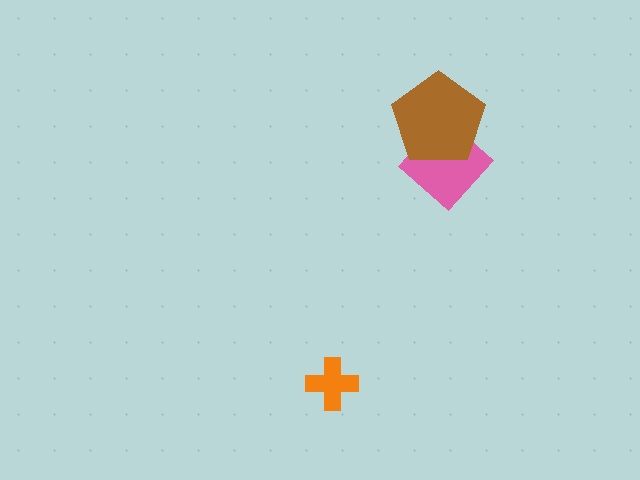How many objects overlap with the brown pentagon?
1 object overlaps with the brown pentagon.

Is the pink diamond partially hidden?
Yes, it is partially covered by another shape.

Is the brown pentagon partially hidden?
No, no other shape covers it.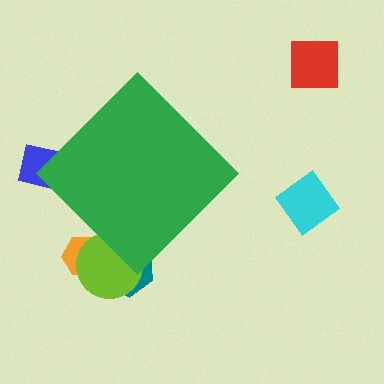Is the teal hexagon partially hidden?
Yes, the teal hexagon is partially hidden behind the green diamond.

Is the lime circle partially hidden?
Yes, the lime circle is partially hidden behind the green diamond.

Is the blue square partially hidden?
Yes, the blue square is partially hidden behind the green diamond.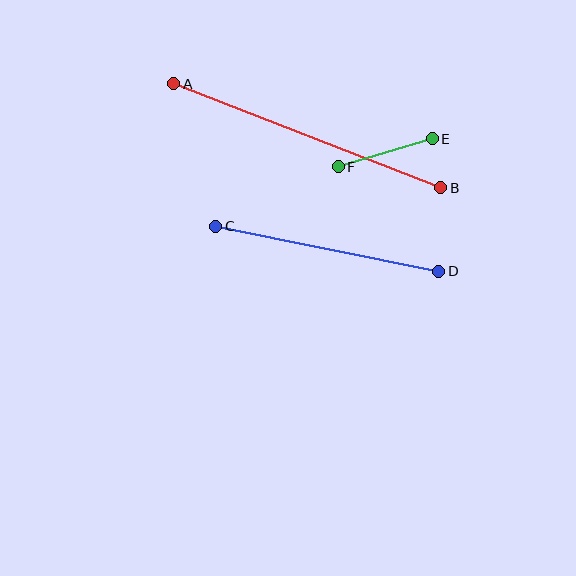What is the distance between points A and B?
The distance is approximately 287 pixels.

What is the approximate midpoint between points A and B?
The midpoint is at approximately (307, 136) pixels.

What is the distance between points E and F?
The distance is approximately 98 pixels.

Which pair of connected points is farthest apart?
Points A and B are farthest apart.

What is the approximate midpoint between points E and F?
The midpoint is at approximately (385, 153) pixels.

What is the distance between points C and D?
The distance is approximately 228 pixels.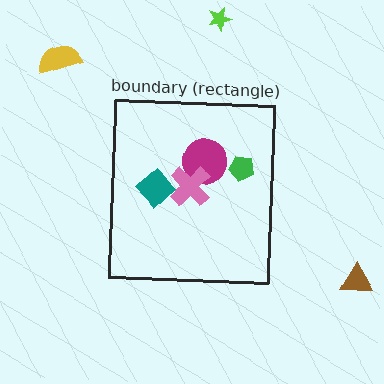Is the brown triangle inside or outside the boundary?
Outside.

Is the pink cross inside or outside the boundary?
Inside.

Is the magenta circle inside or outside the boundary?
Inside.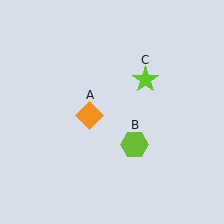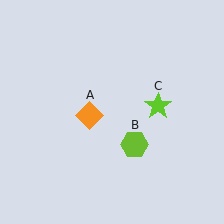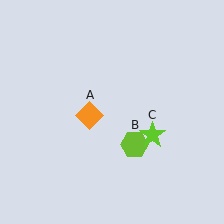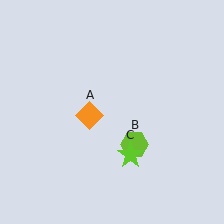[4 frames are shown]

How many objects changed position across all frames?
1 object changed position: lime star (object C).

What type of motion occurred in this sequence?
The lime star (object C) rotated clockwise around the center of the scene.